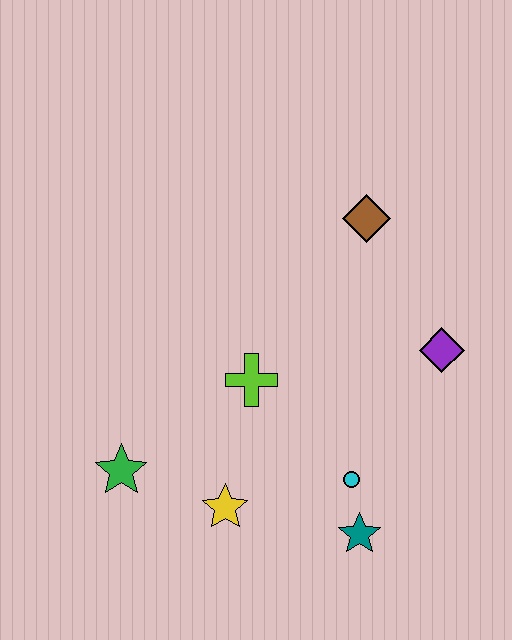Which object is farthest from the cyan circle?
The brown diamond is farthest from the cyan circle.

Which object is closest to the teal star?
The cyan circle is closest to the teal star.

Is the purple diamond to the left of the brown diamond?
No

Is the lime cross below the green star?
No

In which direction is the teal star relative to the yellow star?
The teal star is to the right of the yellow star.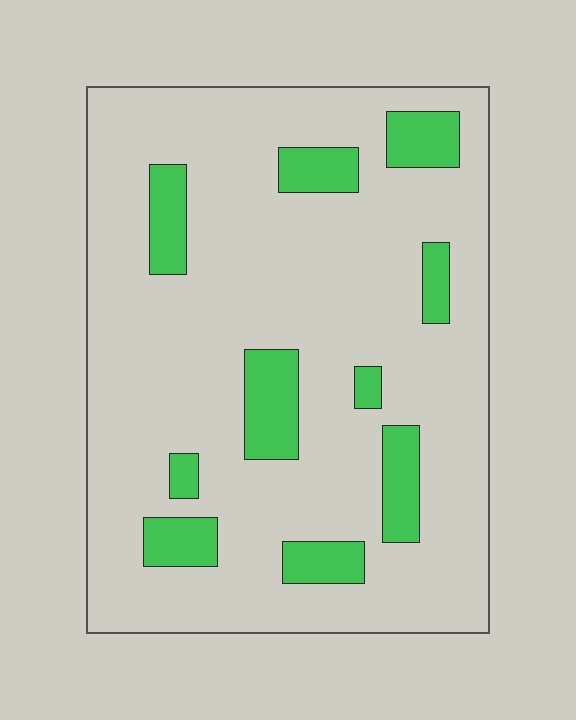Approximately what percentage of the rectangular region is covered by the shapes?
Approximately 15%.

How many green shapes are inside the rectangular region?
10.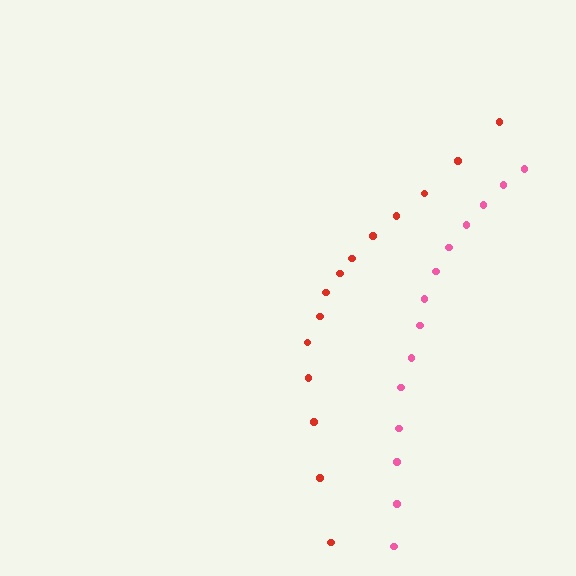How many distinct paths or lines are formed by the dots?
There are 2 distinct paths.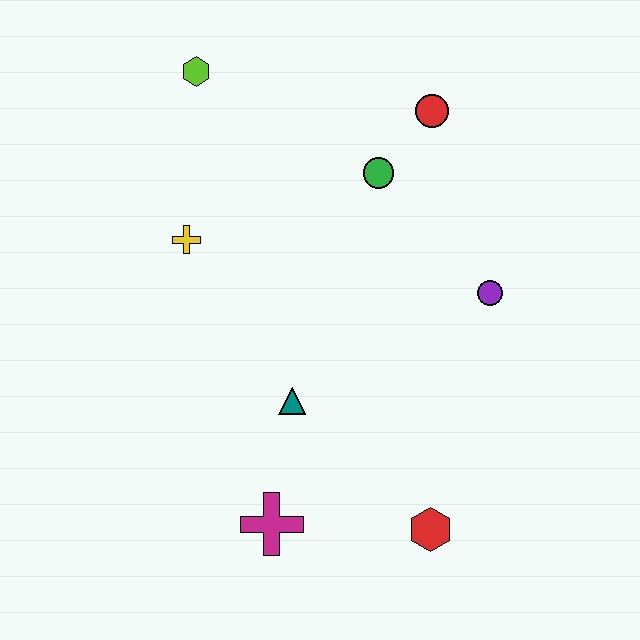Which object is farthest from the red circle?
The magenta cross is farthest from the red circle.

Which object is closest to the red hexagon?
The magenta cross is closest to the red hexagon.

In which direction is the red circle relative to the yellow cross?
The red circle is to the right of the yellow cross.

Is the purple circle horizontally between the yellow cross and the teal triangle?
No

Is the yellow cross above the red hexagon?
Yes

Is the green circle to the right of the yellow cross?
Yes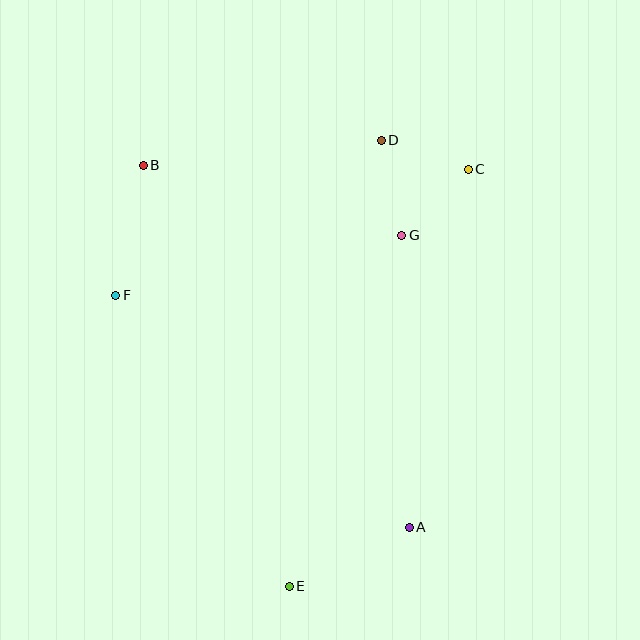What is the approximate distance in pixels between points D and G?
The distance between D and G is approximately 97 pixels.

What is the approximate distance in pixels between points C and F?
The distance between C and F is approximately 374 pixels.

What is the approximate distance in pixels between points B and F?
The distance between B and F is approximately 133 pixels.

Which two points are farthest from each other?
Points D and E are farthest from each other.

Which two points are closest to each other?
Points C and D are closest to each other.